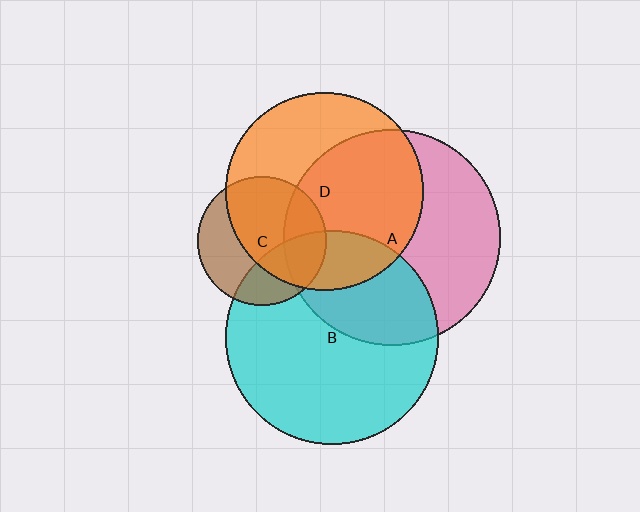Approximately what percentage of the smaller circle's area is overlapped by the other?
Approximately 55%.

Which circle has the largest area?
Circle A (pink).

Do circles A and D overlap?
Yes.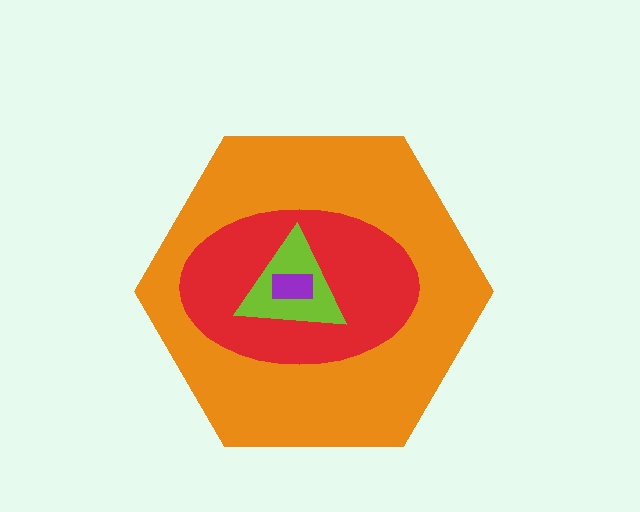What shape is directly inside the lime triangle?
The purple rectangle.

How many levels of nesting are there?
4.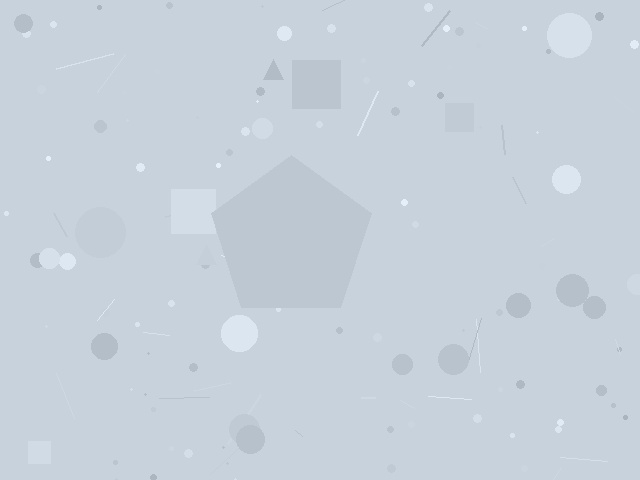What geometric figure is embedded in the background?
A pentagon is embedded in the background.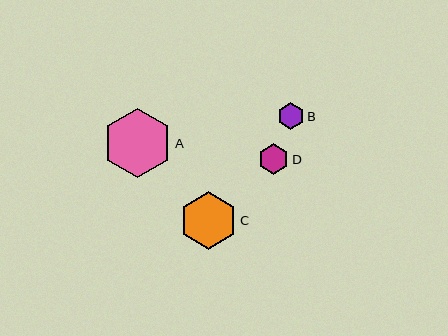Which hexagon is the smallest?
Hexagon B is the smallest with a size of approximately 27 pixels.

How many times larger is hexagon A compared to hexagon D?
Hexagon A is approximately 2.3 times the size of hexagon D.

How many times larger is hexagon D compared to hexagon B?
Hexagon D is approximately 1.1 times the size of hexagon B.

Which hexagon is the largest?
Hexagon A is the largest with a size of approximately 69 pixels.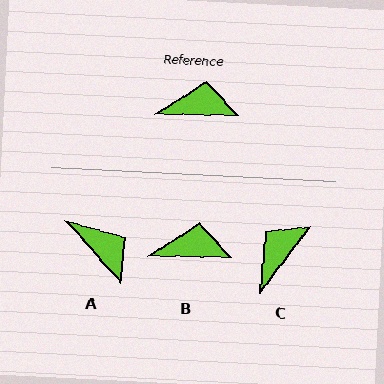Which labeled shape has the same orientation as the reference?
B.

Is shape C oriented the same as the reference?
No, it is off by about 53 degrees.